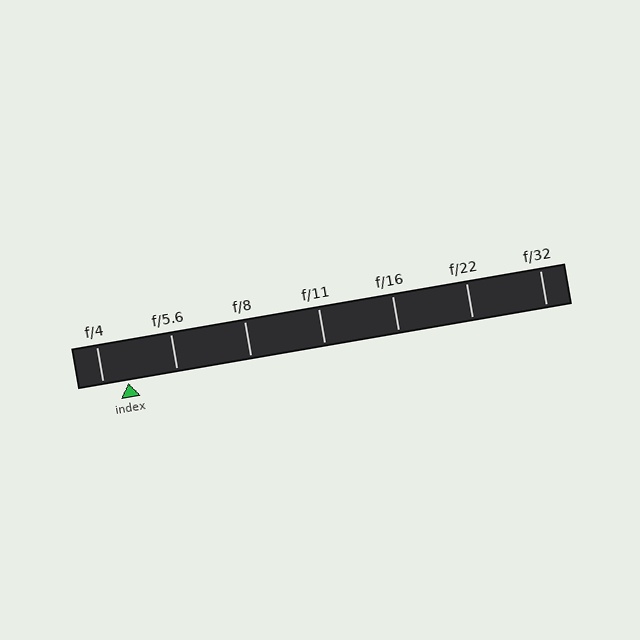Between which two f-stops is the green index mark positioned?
The index mark is between f/4 and f/5.6.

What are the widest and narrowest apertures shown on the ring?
The widest aperture shown is f/4 and the narrowest is f/32.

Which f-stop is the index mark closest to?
The index mark is closest to f/4.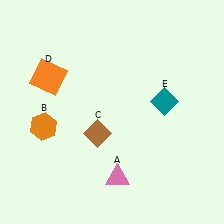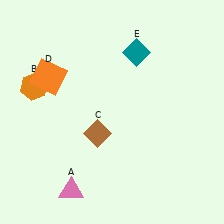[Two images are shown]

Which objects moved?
The objects that moved are: the pink triangle (A), the orange hexagon (B), the teal diamond (E).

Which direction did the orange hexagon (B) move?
The orange hexagon (B) moved up.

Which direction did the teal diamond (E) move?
The teal diamond (E) moved up.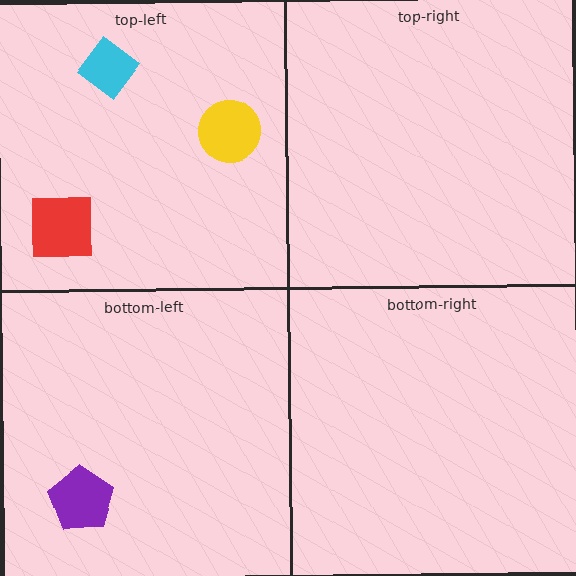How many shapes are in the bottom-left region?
1.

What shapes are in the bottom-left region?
The purple pentagon.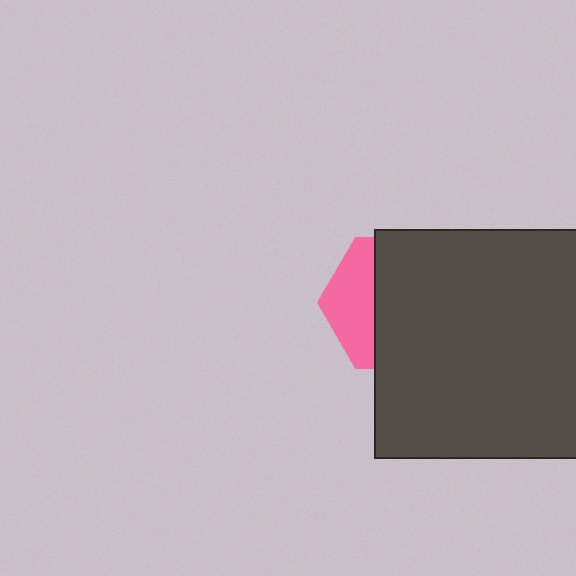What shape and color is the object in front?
The object in front is a dark gray rectangle.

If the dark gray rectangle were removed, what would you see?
You would see the complete pink hexagon.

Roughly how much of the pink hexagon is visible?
A small part of it is visible (roughly 33%).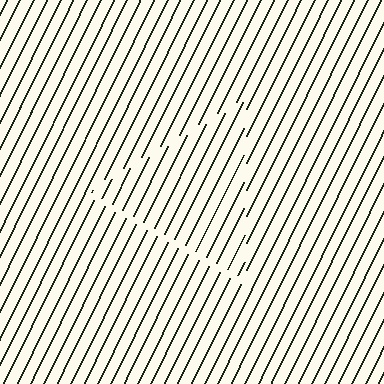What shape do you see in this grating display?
An illusory triangle. The interior of the shape contains the same grating, shifted by half a period — the contour is defined by the phase discontinuity where line-ends from the inner and outer gratings abut.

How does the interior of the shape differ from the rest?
The interior of the shape contains the same grating, shifted by half a period — the contour is defined by the phase discontinuity where line-ends from the inner and outer gratings abut.